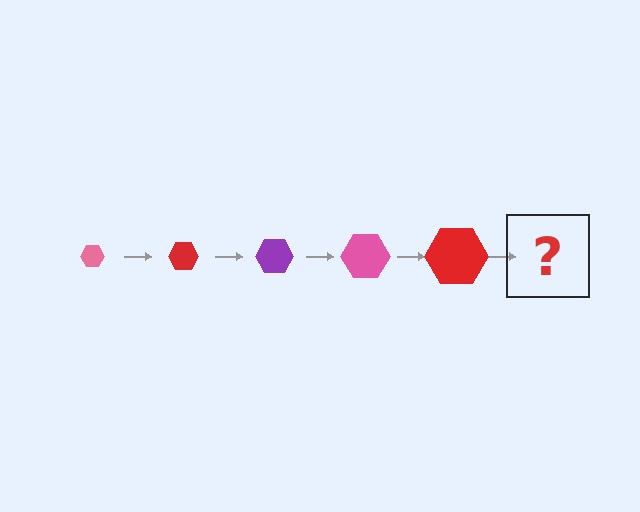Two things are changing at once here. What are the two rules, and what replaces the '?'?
The two rules are that the hexagon grows larger each step and the color cycles through pink, red, and purple. The '?' should be a purple hexagon, larger than the previous one.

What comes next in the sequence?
The next element should be a purple hexagon, larger than the previous one.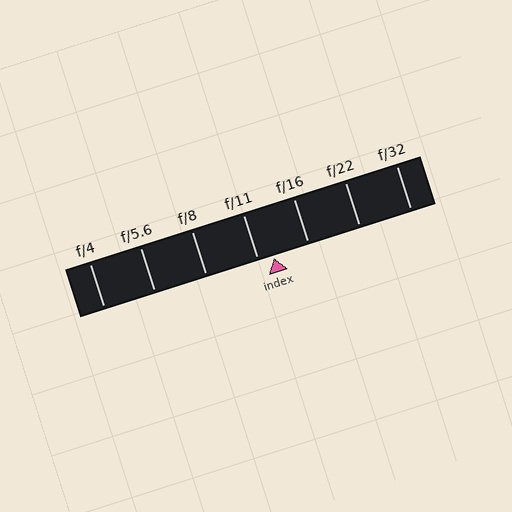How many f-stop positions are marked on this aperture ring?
There are 7 f-stop positions marked.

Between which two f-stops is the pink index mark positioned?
The index mark is between f/11 and f/16.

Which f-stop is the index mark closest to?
The index mark is closest to f/11.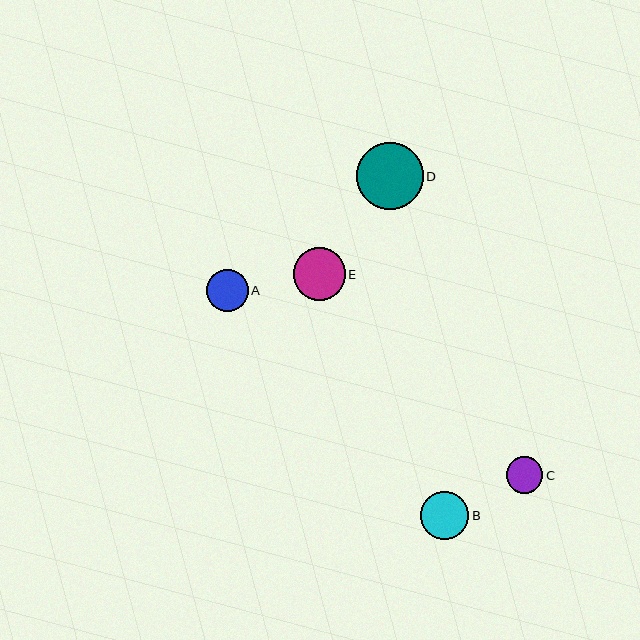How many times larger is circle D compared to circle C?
Circle D is approximately 1.8 times the size of circle C.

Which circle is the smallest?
Circle C is the smallest with a size of approximately 37 pixels.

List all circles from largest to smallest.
From largest to smallest: D, E, B, A, C.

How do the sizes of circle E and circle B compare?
Circle E and circle B are approximately the same size.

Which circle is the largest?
Circle D is the largest with a size of approximately 67 pixels.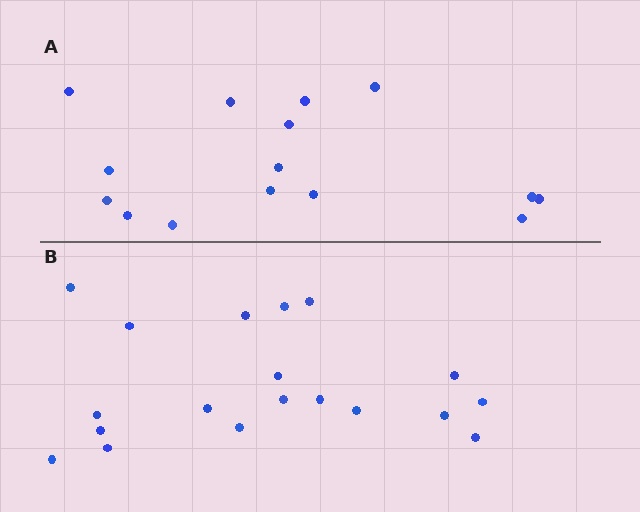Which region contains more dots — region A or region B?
Region B (the bottom region) has more dots.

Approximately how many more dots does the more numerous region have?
Region B has about 4 more dots than region A.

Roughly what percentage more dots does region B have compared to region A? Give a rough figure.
About 25% more.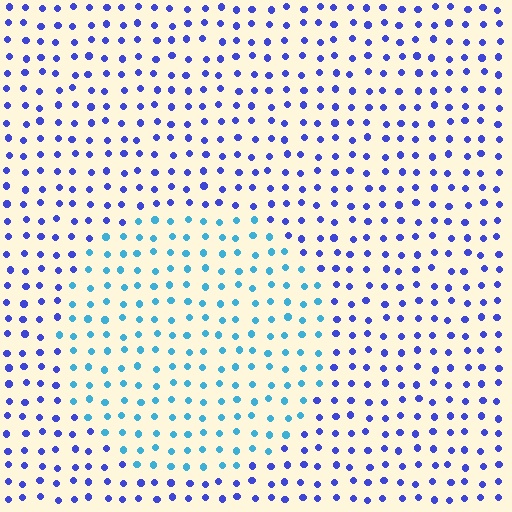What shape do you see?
I see a circle.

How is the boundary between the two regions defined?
The boundary is defined purely by a slight shift in hue (about 43 degrees). Spacing, size, and orientation are identical on both sides.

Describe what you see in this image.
The image is filled with small blue elements in a uniform arrangement. A circle-shaped region is visible where the elements are tinted to a slightly different hue, forming a subtle color boundary.